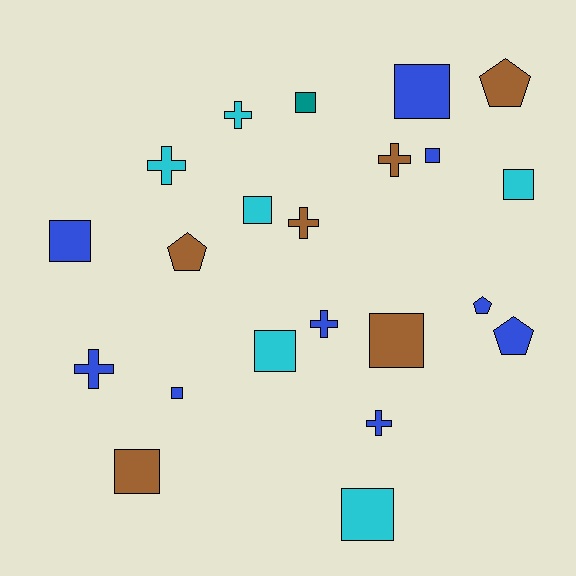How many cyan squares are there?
There are 4 cyan squares.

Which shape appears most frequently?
Square, with 11 objects.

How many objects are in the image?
There are 22 objects.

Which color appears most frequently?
Blue, with 9 objects.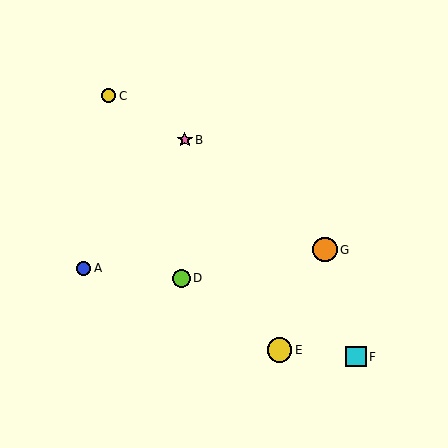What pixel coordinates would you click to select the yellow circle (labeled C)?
Click at (108, 96) to select the yellow circle C.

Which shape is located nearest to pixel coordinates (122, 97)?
The yellow circle (labeled C) at (108, 96) is nearest to that location.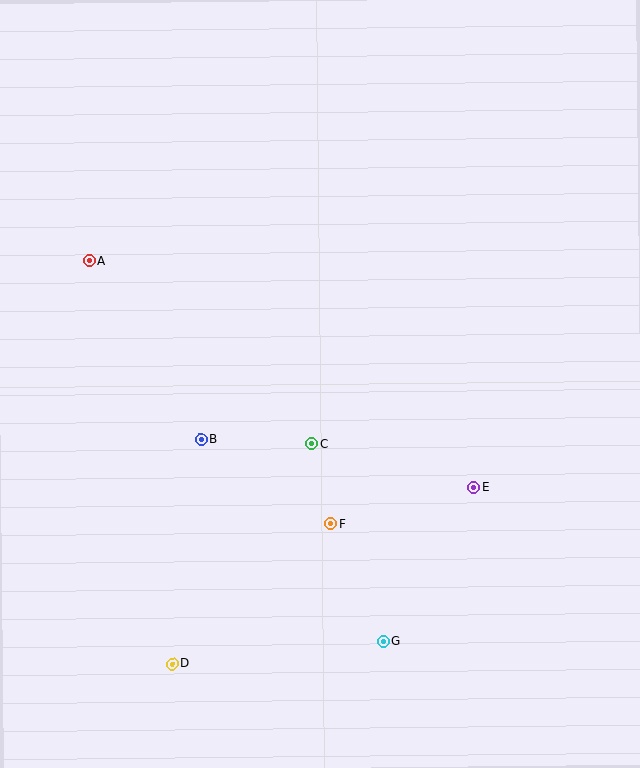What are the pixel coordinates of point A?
Point A is at (89, 261).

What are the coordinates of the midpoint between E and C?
The midpoint between E and C is at (393, 466).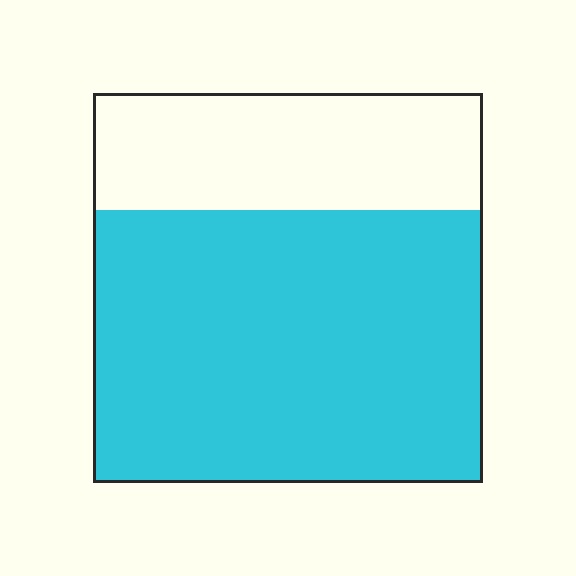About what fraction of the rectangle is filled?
About two thirds (2/3).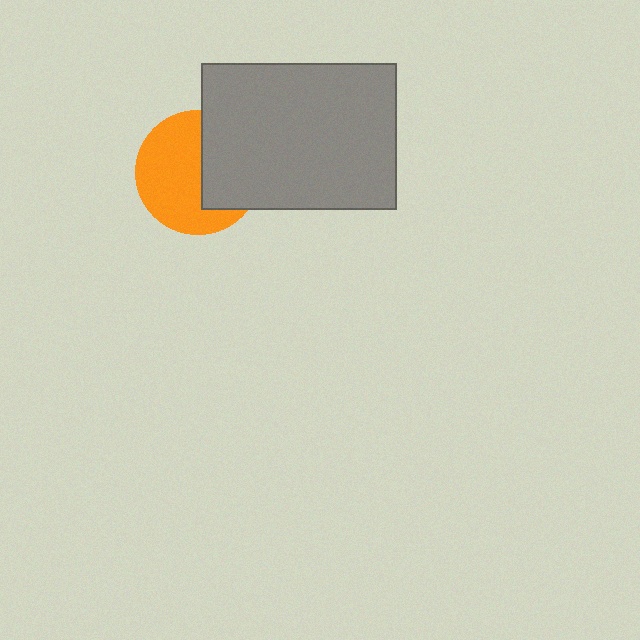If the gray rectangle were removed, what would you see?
You would see the complete orange circle.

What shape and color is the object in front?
The object in front is a gray rectangle.